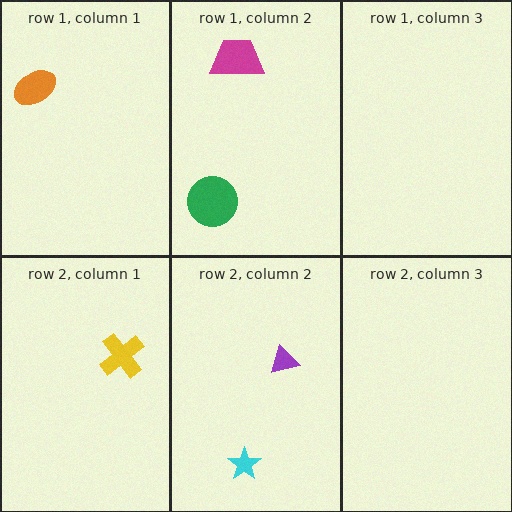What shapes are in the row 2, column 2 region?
The cyan star, the purple triangle.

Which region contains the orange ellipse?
The row 1, column 1 region.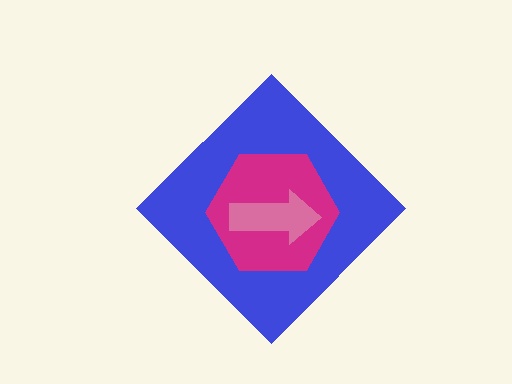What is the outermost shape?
The blue diamond.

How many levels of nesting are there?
3.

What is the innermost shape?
The pink arrow.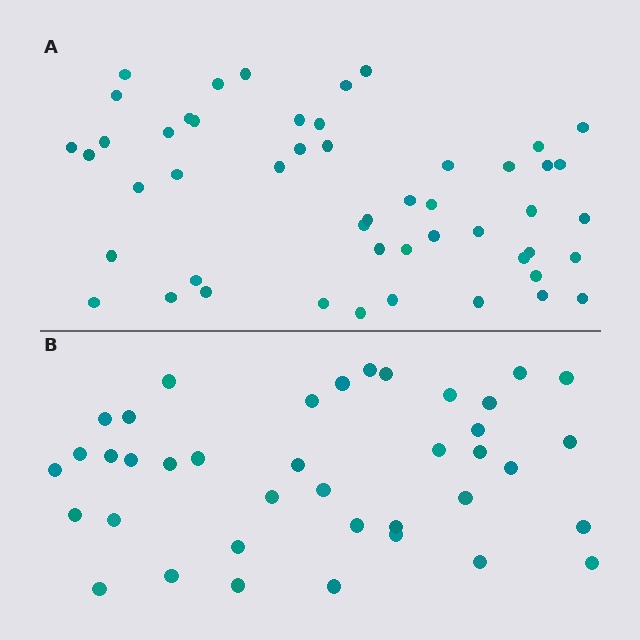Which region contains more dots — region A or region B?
Region A (the top region) has more dots.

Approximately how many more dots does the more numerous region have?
Region A has roughly 12 or so more dots than region B.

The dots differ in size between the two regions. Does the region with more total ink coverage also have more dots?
No. Region B has more total ink coverage because its dots are larger, but region A actually contains more individual dots. Total area can be misleading — the number of items is what matters here.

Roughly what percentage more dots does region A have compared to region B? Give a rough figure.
About 30% more.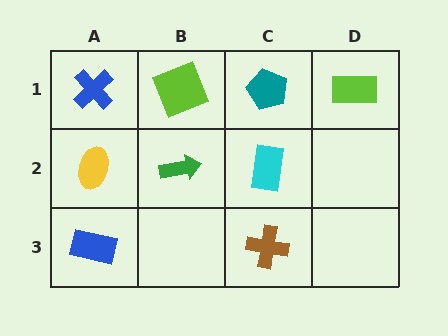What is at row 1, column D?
A lime rectangle.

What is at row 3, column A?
A blue rectangle.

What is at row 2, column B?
A green arrow.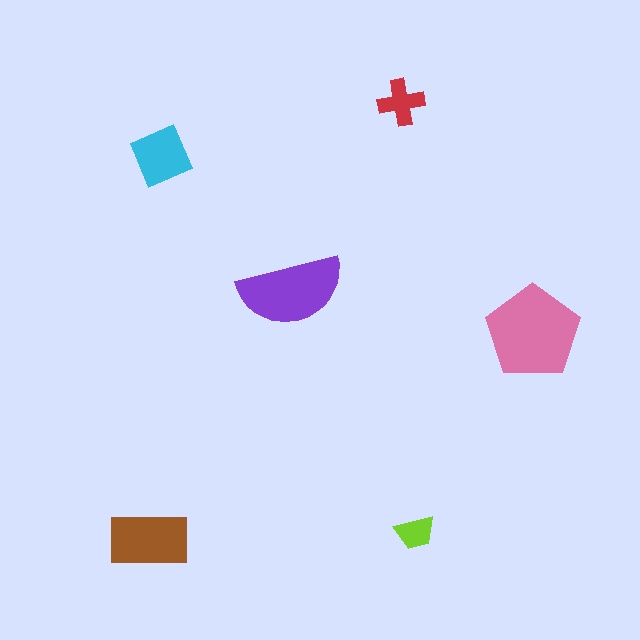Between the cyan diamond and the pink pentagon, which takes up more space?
The pink pentagon.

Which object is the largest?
The pink pentagon.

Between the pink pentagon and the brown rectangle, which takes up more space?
The pink pentagon.